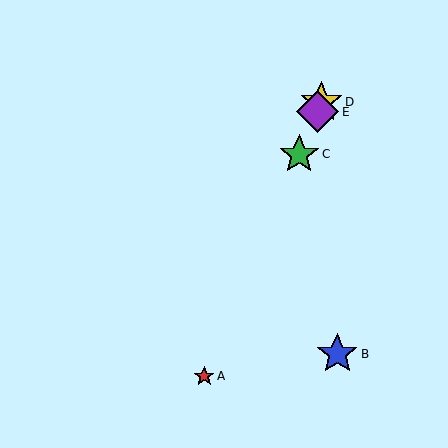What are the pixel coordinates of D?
Object D is at (321, 102).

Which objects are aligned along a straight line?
Objects A, C, D, E are aligned along a straight line.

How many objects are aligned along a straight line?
4 objects (A, C, D, E) are aligned along a straight line.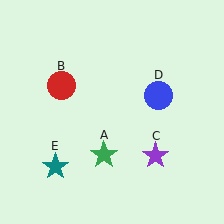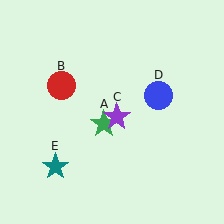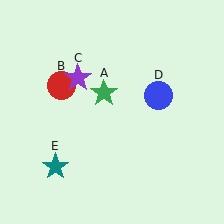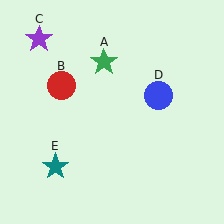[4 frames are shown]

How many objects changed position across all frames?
2 objects changed position: green star (object A), purple star (object C).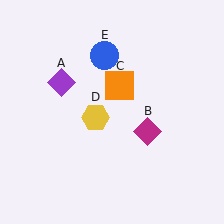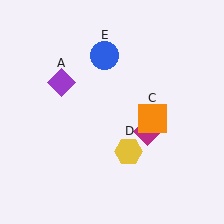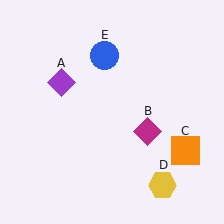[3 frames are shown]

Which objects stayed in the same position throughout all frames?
Purple diamond (object A) and magenta diamond (object B) and blue circle (object E) remained stationary.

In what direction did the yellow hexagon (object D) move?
The yellow hexagon (object D) moved down and to the right.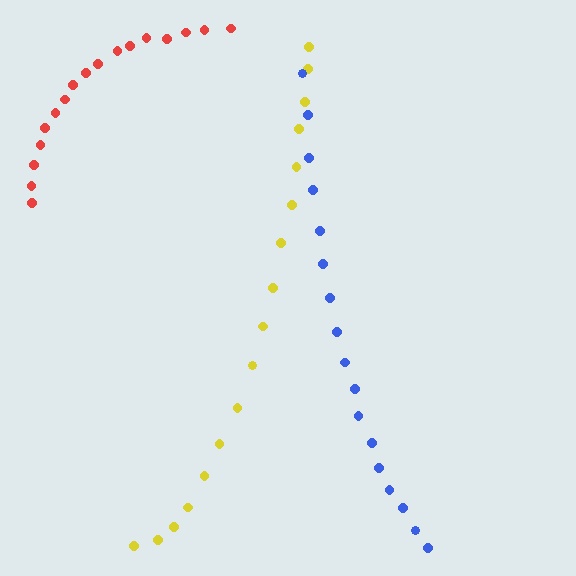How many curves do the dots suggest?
There are 3 distinct paths.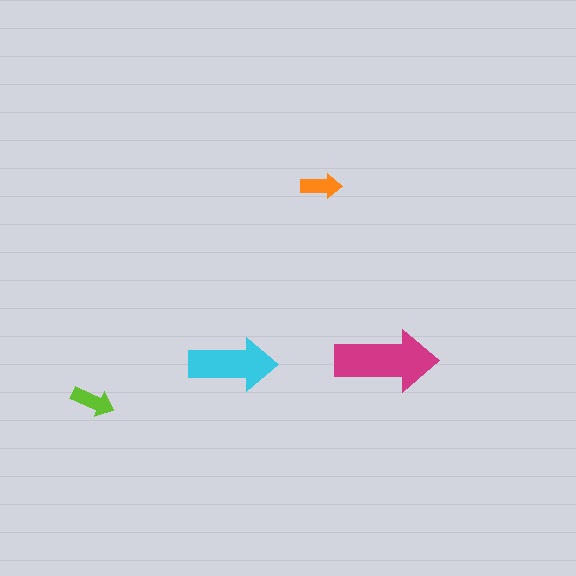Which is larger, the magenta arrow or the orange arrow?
The magenta one.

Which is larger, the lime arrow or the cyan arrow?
The cyan one.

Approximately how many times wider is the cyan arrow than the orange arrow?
About 2 times wider.